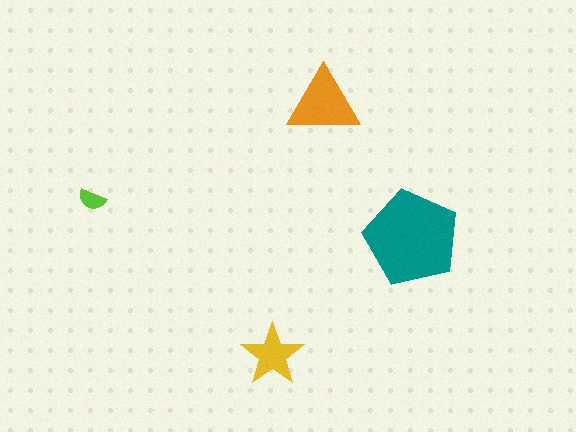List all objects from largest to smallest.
The teal pentagon, the orange triangle, the yellow star, the lime semicircle.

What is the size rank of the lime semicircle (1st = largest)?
4th.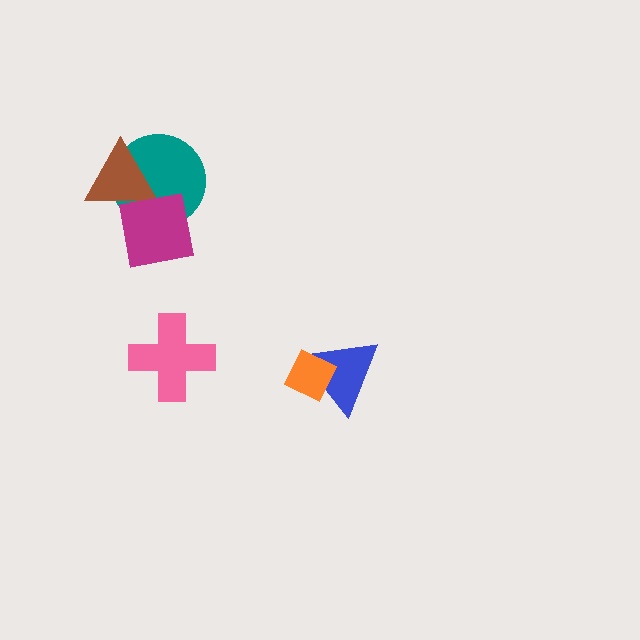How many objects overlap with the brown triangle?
2 objects overlap with the brown triangle.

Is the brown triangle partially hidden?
Yes, it is partially covered by another shape.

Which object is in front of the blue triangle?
The orange diamond is in front of the blue triangle.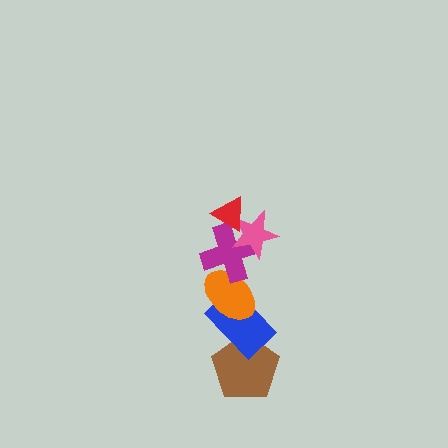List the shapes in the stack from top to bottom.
From top to bottom: the red triangle, the pink star, the magenta cross, the orange ellipse, the blue rectangle, the brown pentagon.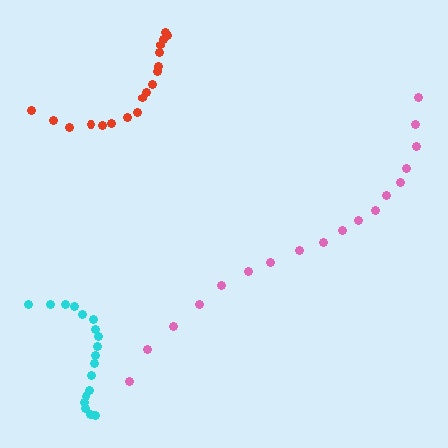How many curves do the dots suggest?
There are 3 distinct paths.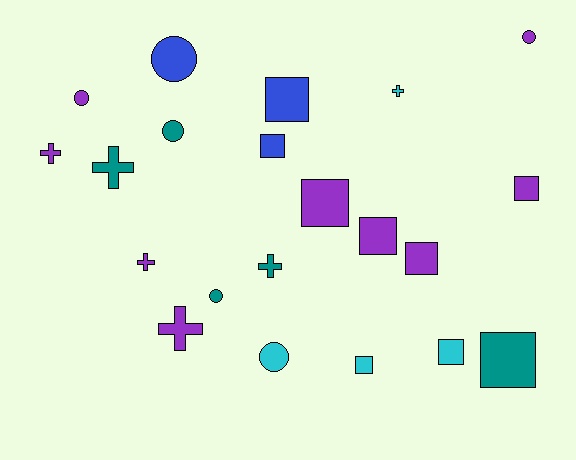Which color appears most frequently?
Purple, with 9 objects.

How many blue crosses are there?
There are no blue crosses.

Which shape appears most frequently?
Square, with 9 objects.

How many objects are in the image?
There are 21 objects.